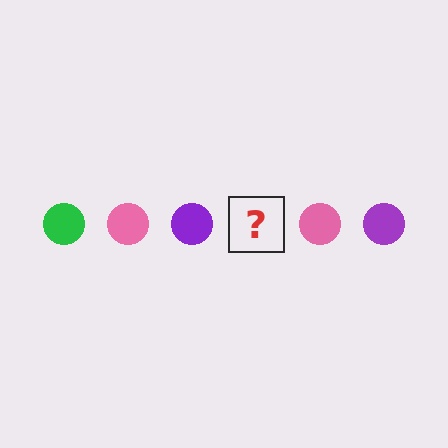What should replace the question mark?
The question mark should be replaced with a green circle.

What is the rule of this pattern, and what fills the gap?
The rule is that the pattern cycles through green, pink, purple circles. The gap should be filled with a green circle.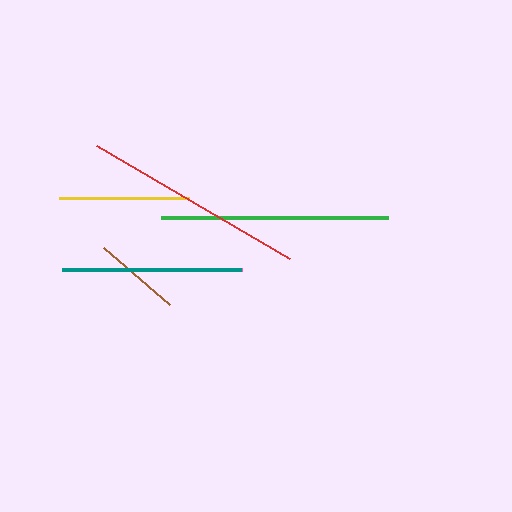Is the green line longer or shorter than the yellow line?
The green line is longer than the yellow line.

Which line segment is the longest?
The green line is the longest at approximately 227 pixels.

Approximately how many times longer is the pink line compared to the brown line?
The pink line is approximately 2.0 times the length of the brown line.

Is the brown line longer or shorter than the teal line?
The teal line is longer than the brown line.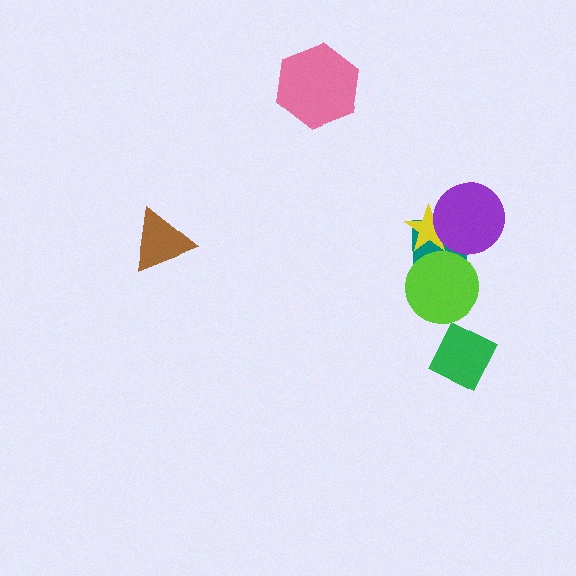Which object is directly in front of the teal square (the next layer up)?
The yellow star is directly in front of the teal square.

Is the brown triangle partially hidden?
No, no other shape covers it.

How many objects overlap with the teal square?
3 objects overlap with the teal square.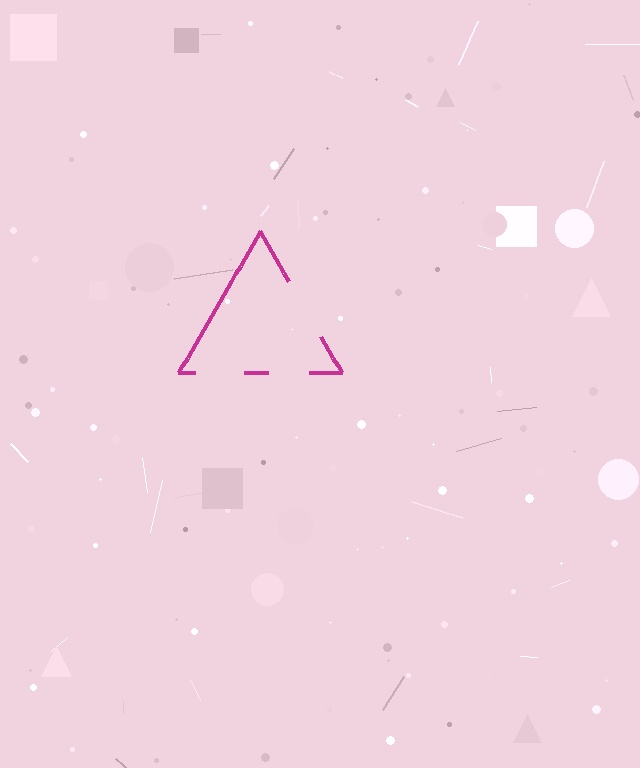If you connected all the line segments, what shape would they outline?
They would outline a triangle.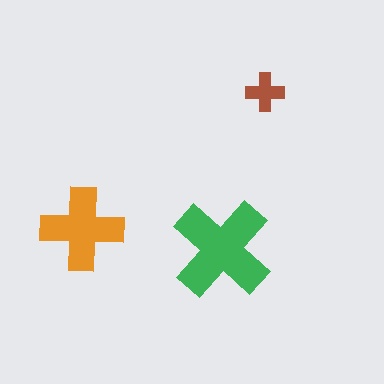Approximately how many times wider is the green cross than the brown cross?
About 2.5 times wider.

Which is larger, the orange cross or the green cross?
The green one.